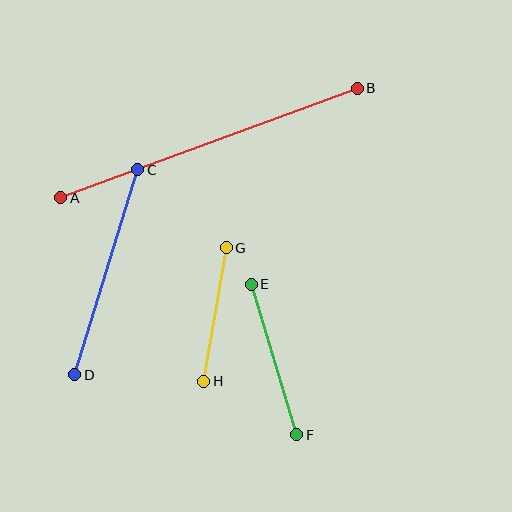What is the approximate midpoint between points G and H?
The midpoint is at approximately (215, 314) pixels.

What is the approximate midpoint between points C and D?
The midpoint is at approximately (106, 272) pixels.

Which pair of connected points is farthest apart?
Points A and B are farthest apart.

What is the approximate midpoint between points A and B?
The midpoint is at approximately (209, 143) pixels.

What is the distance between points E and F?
The distance is approximately 158 pixels.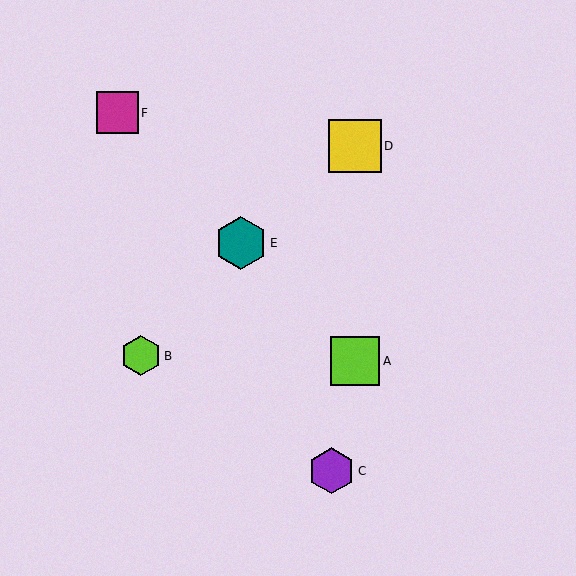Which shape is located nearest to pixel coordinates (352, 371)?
The lime square (labeled A) at (355, 361) is nearest to that location.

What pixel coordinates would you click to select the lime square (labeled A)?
Click at (355, 361) to select the lime square A.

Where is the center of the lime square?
The center of the lime square is at (355, 361).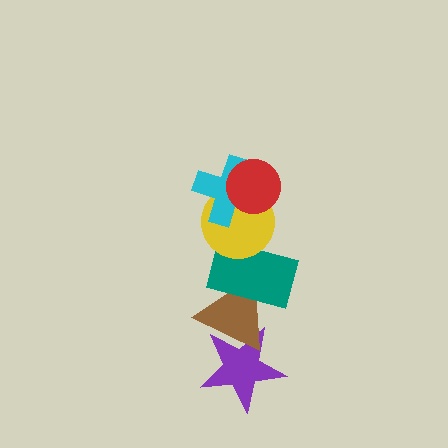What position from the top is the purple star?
The purple star is 6th from the top.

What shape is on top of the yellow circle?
The cyan cross is on top of the yellow circle.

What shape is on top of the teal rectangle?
The yellow circle is on top of the teal rectangle.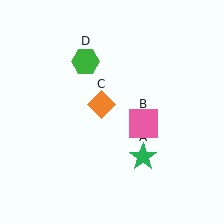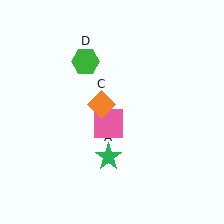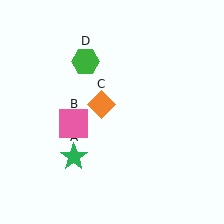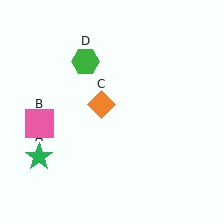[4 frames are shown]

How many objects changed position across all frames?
2 objects changed position: green star (object A), pink square (object B).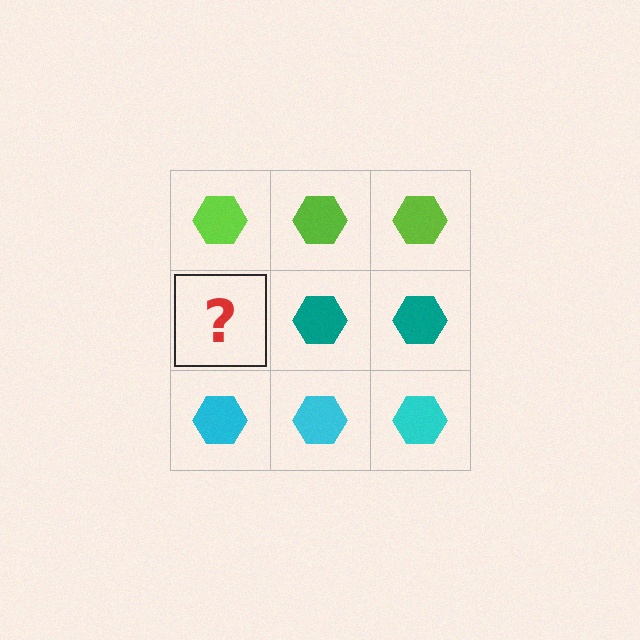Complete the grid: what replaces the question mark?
The question mark should be replaced with a teal hexagon.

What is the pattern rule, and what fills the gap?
The rule is that each row has a consistent color. The gap should be filled with a teal hexagon.